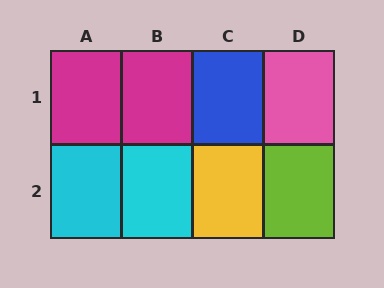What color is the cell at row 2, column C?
Yellow.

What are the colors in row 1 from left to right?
Magenta, magenta, blue, pink.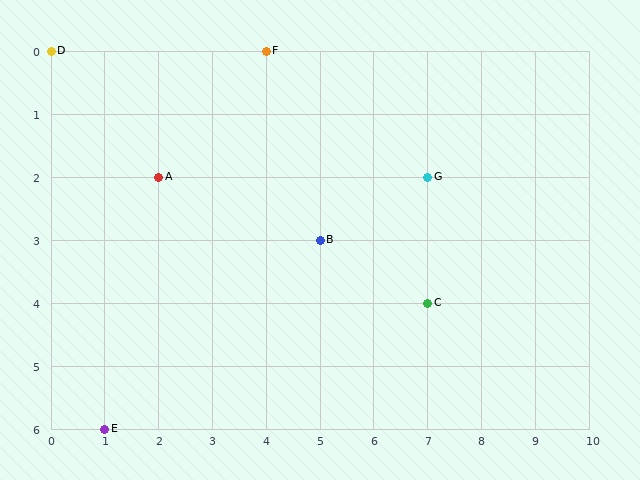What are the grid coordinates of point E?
Point E is at grid coordinates (1, 6).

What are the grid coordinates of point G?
Point G is at grid coordinates (7, 2).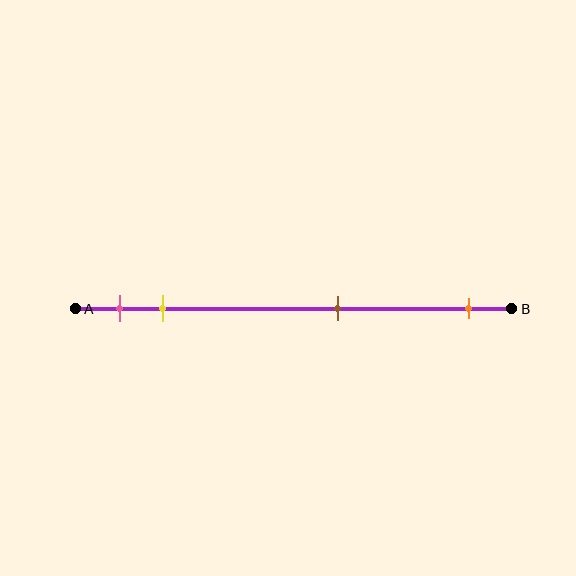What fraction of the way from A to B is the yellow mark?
The yellow mark is approximately 20% (0.2) of the way from A to B.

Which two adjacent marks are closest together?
The pink and yellow marks are the closest adjacent pair.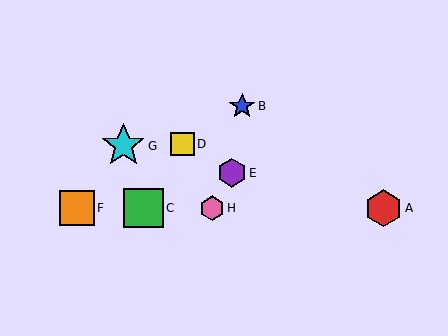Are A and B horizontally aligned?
No, A is at y≈208 and B is at y≈106.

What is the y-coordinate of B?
Object B is at y≈106.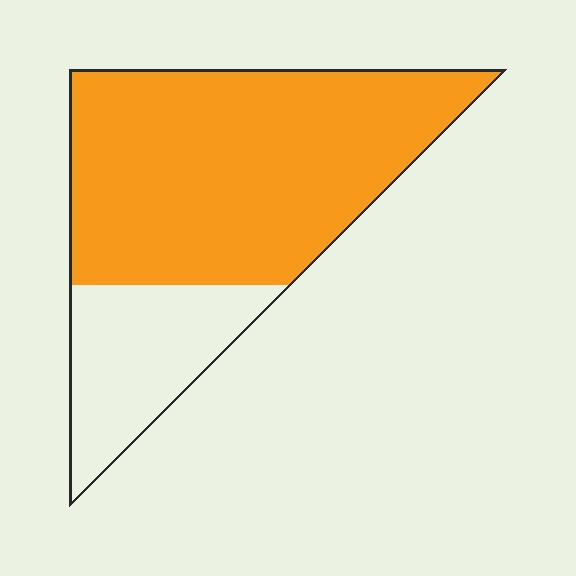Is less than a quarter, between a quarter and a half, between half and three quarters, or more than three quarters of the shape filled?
Between half and three quarters.